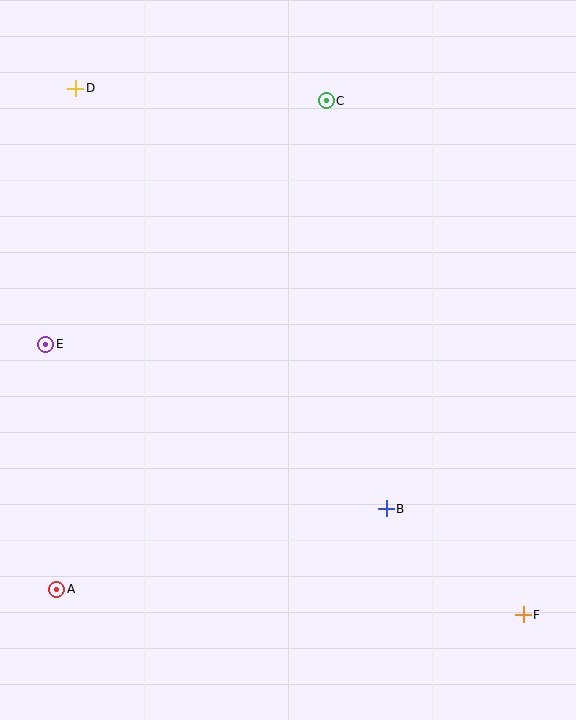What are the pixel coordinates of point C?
Point C is at (326, 101).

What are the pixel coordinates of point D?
Point D is at (76, 88).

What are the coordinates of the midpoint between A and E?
The midpoint between A and E is at (51, 467).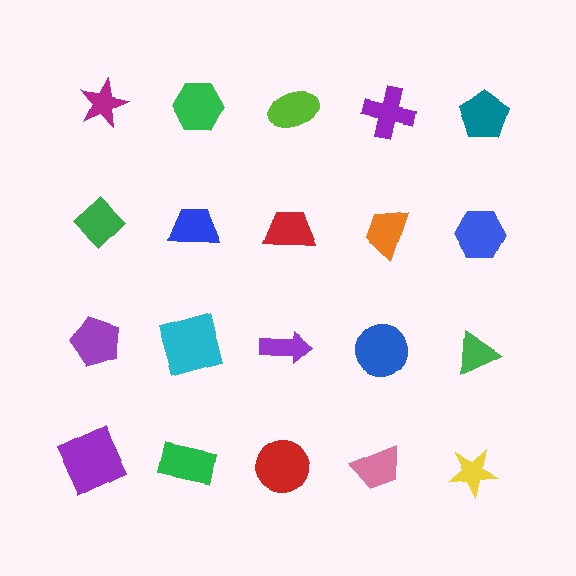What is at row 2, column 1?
A green diamond.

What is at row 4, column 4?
A pink trapezoid.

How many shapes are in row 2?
5 shapes.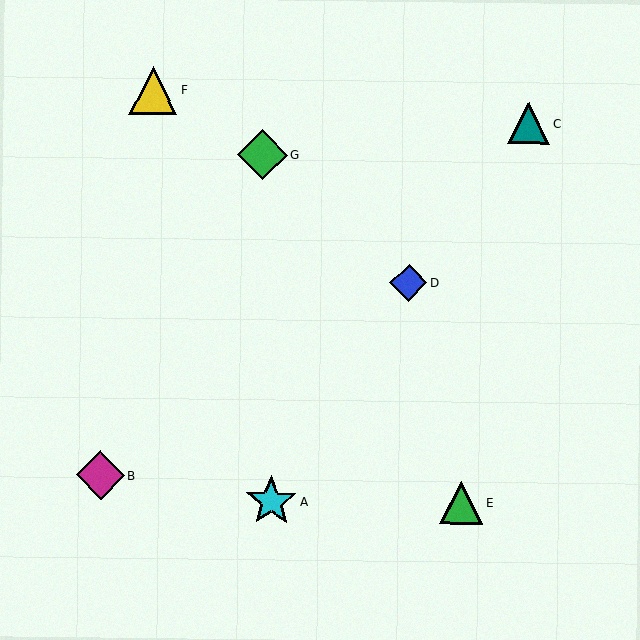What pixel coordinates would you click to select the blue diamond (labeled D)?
Click at (409, 283) to select the blue diamond D.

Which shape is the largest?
The cyan star (labeled A) is the largest.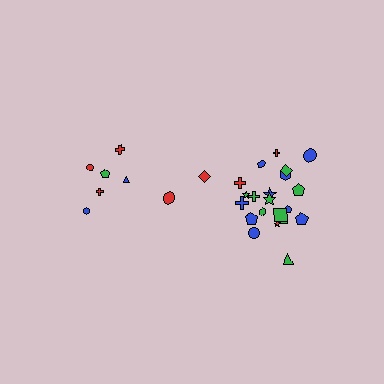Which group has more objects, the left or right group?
The right group.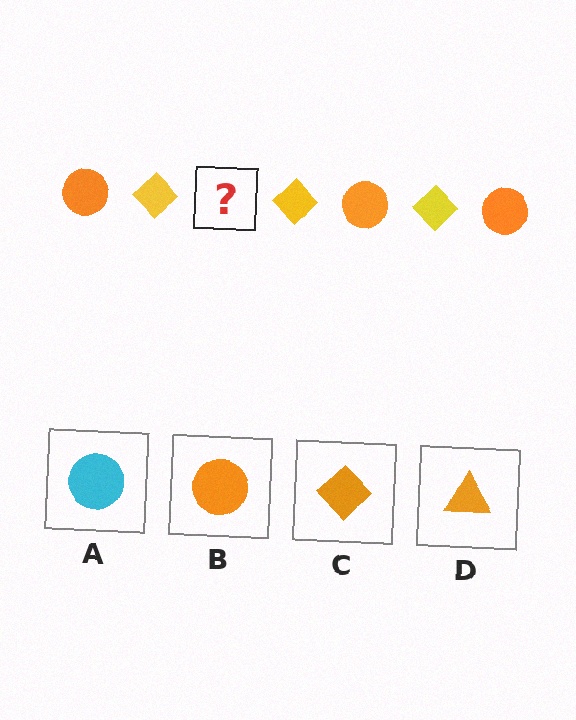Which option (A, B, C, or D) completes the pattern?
B.